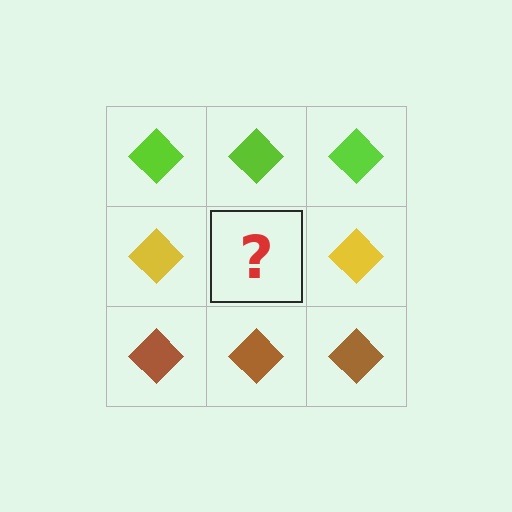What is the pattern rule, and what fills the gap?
The rule is that each row has a consistent color. The gap should be filled with a yellow diamond.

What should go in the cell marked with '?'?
The missing cell should contain a yellow diamond.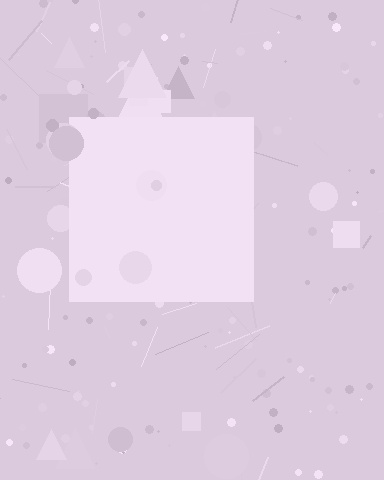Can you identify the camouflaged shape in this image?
The camouflaged shape is a square.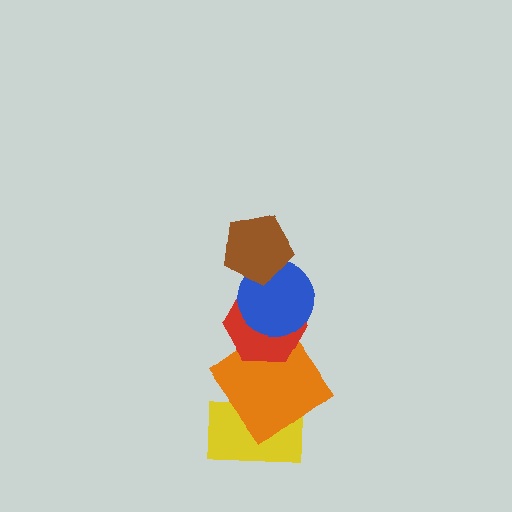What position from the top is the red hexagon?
The red hexagon is 3rd from the top.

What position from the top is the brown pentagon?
The brown pentagon is 1st from the top.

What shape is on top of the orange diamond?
The red hexagon is on top of the orange diamond.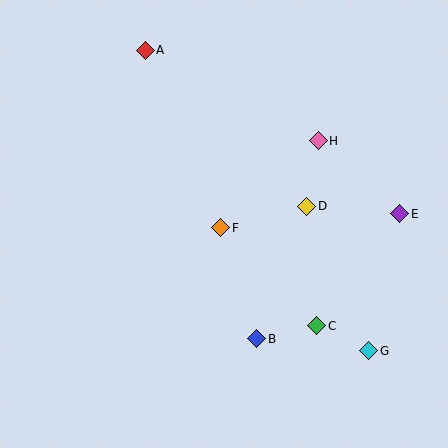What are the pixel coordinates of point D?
Point D is at (307, 206).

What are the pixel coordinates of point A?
Point A is at (145, 50).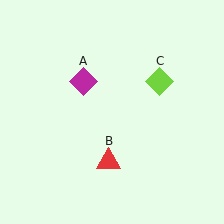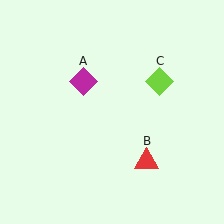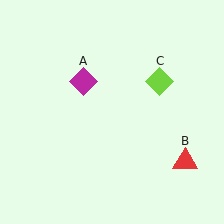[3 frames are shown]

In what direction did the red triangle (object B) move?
The red triangle (object B) moved right.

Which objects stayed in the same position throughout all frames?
Magenta diamond (object A) and lime diamond (object C) remained stationary.